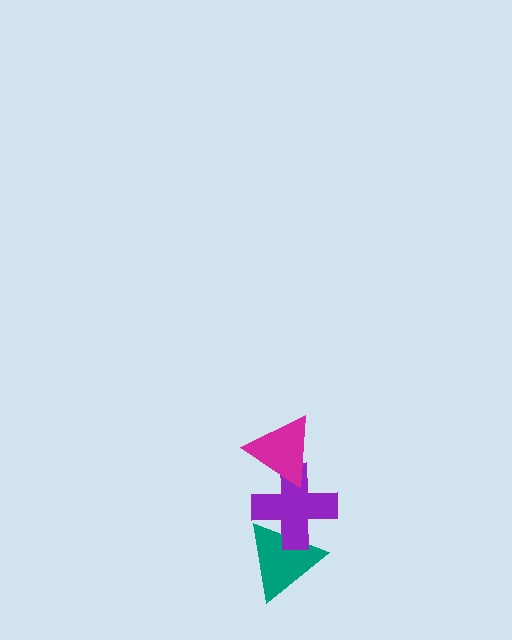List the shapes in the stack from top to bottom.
From top to bottom: the magenta triangle, the purple cross, the teal triangle.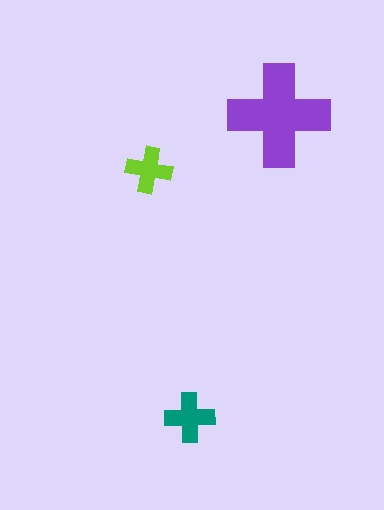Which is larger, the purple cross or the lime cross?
The purple one.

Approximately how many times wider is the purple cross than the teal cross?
About 2 times wider.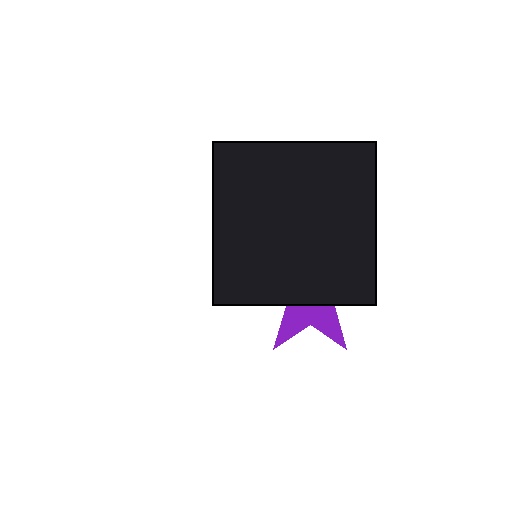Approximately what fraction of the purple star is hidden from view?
Roughly 62% of the purple star is hidden behind the black square.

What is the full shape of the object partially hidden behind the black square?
The partially hidden object is a purple star.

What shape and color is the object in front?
The object in front is a black square.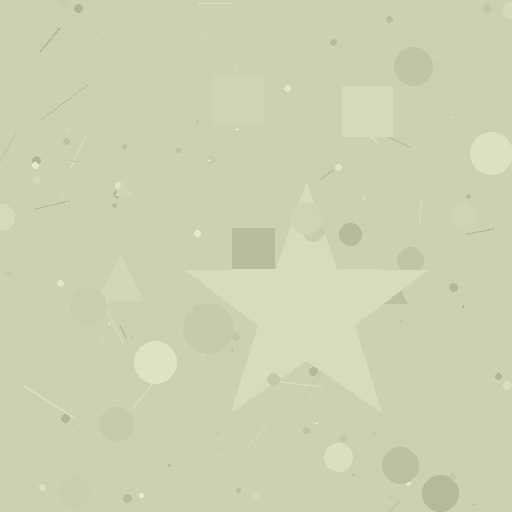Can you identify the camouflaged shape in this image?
The camouflaged shape is a star.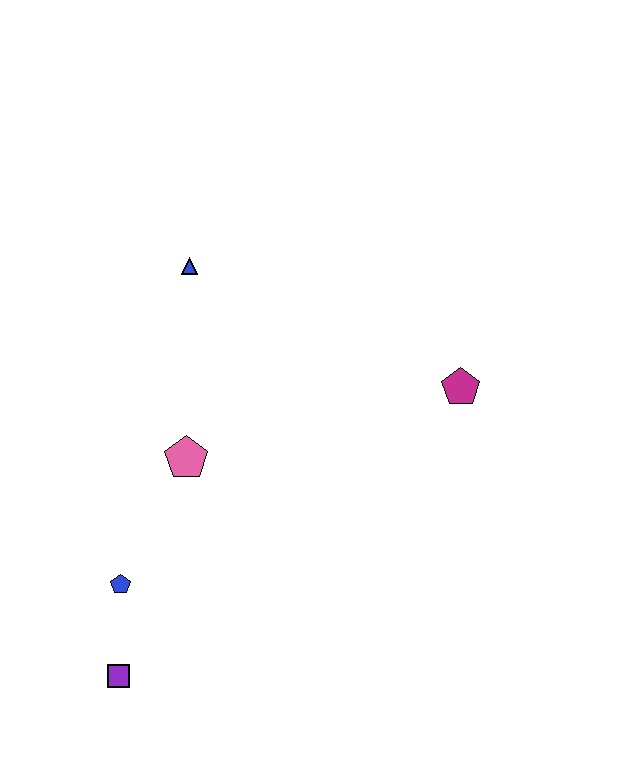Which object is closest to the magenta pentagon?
The pink pentagon is closest to the magenta pentagon.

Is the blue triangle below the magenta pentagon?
No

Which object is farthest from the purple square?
The magenta pentagon is farthest from the purple square.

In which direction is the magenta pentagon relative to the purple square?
The magenta pentagon is to the right of the purple square.